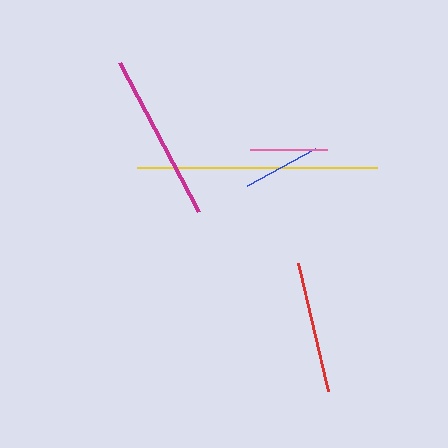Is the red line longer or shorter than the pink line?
The red line is longer than the pink line.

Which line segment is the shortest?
The pink line is the shortest at approximately 76 pixels.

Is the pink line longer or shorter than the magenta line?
The magenta line is longer than the pink line.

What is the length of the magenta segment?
The magenta segment is approximately 168 pixels long.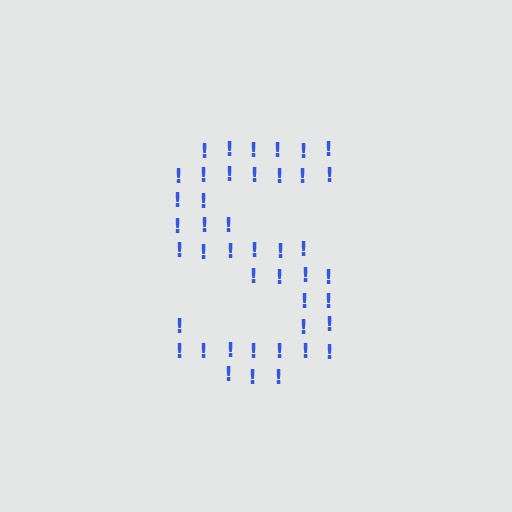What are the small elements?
The small elements are exclamation marks.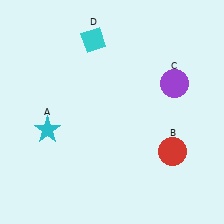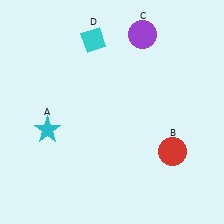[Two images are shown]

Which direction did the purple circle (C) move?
The purple circle (C) moved up.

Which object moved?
The purple circle (C) moved up.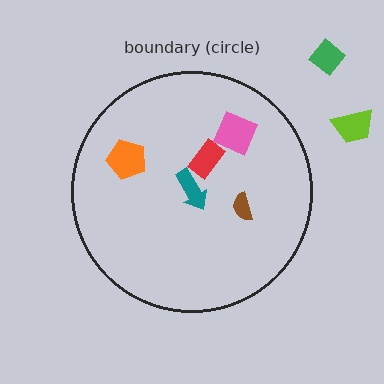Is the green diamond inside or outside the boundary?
Outside.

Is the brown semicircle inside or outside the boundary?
Inside.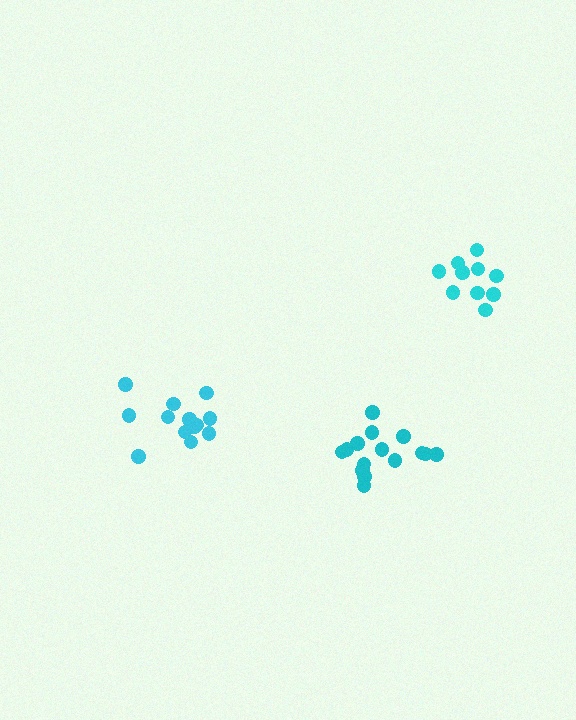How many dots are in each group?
Group 1: 10 dots, Group 2: 13 dots, Group 3: 15 dots (38 total).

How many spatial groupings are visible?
There are 3 spatial groupings.